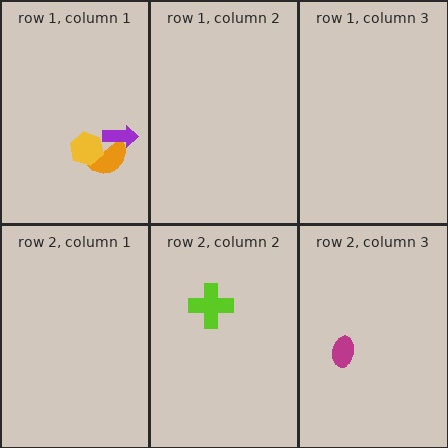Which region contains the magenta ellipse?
The row 2, column 3 region.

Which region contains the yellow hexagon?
The row 1, column 1 region.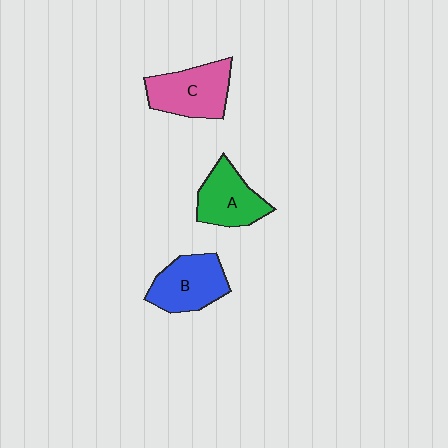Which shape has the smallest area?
Shape A (green).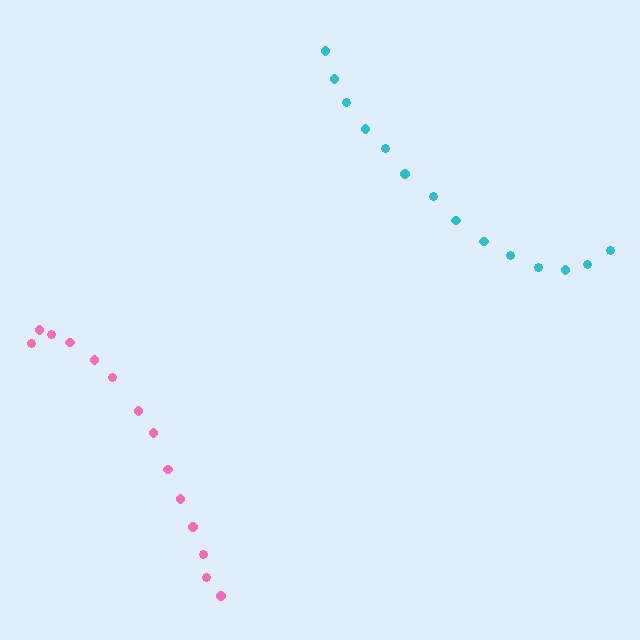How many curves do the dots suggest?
There are 2 distinct paths.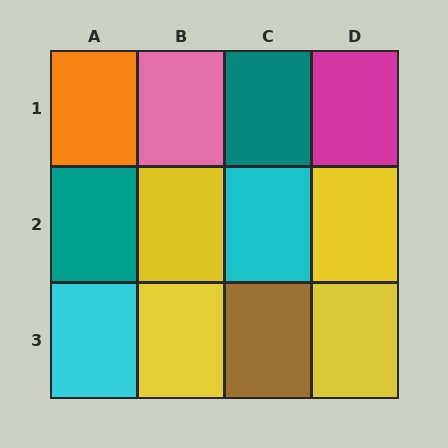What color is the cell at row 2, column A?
Teal.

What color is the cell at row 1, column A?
Orange.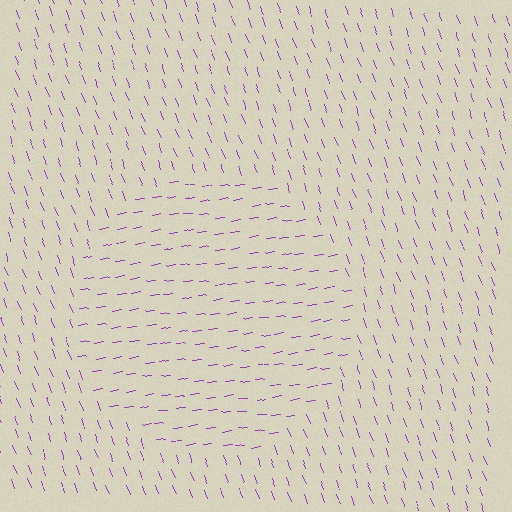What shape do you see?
I see a circle.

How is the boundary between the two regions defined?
The boundary is defined purely by a change in line orientation (approximately 77 degrees difference). All lines are the same color and thickness.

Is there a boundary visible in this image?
Yes, there is a texture boundary formed by a change in line orientation.